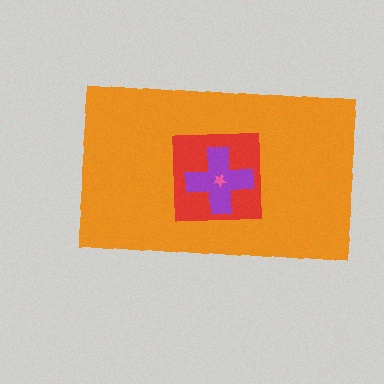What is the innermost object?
The pink star.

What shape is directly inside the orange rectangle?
The red square.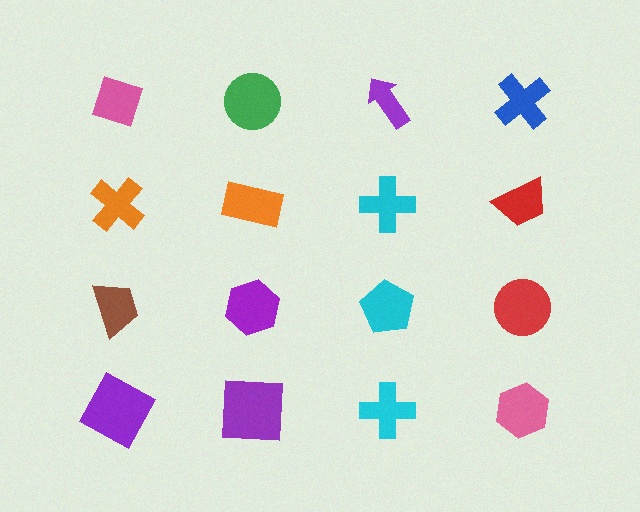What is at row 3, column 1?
A brown trapezoid.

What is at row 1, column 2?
A green circle.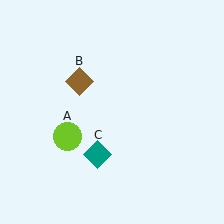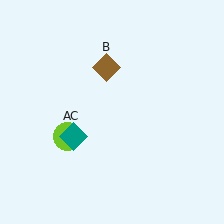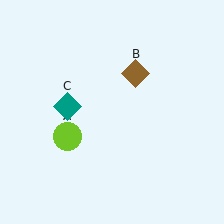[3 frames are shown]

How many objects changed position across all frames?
2 objects changed position: brown diamond (object B), teal diamond (object C).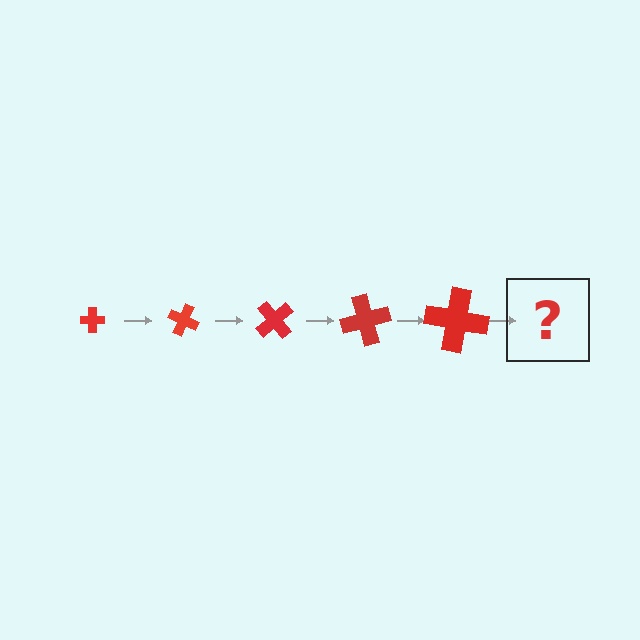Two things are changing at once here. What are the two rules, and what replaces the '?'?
The two rules are that the cross grows larger each step and it rotates 25 degrees each step. The '?' should be a cross, larger than the previous one and rotated 125 degrees from the start.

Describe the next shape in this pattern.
It should be a cross, larger than the previous one and rotated 125 degrees from the start.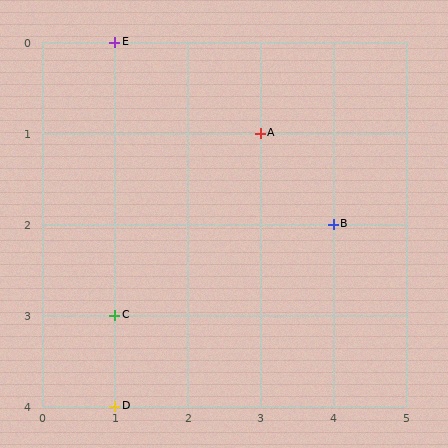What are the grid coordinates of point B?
Point B is at grid coordinates (4, 2).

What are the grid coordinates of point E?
Point E is at grid coordinates (1, 0).